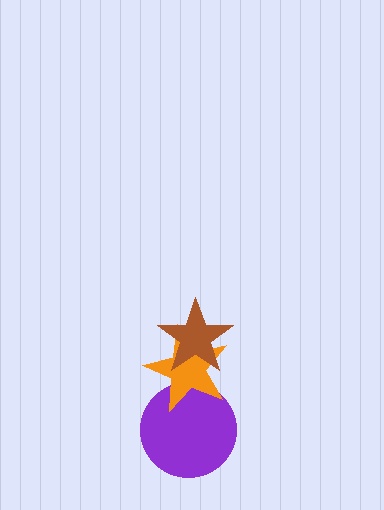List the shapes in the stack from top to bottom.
From top to bottom: the brown star, the orange star, the purple circle.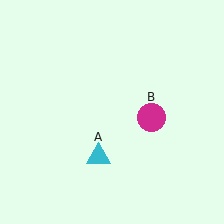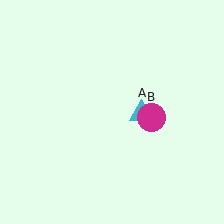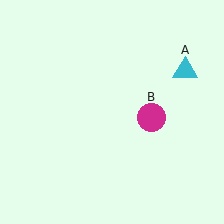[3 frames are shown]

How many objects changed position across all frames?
1 object changed position: cyan triangle (object A).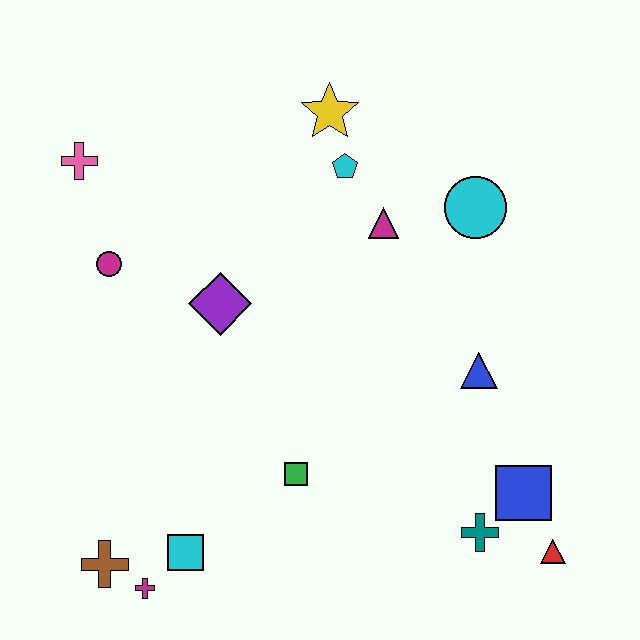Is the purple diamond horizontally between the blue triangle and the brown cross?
Yes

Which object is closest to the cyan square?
The magenta cross is closest to the cyan square.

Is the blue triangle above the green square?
Yes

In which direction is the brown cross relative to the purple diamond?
The brown cross is below the purple diamond.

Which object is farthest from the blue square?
The pink cross is farthest from the blue square.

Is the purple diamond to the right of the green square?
No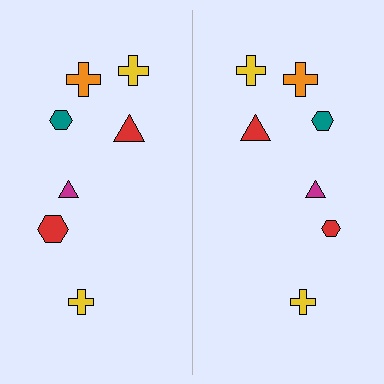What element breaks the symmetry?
The red hexagon on the right side has a different size than its mirror counterpart.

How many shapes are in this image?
There are 14 shapes in this image.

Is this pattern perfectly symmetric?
No, the pattern is not perfectly symmetric. The red hexagon on the right side has a different size than its mirror counterpart.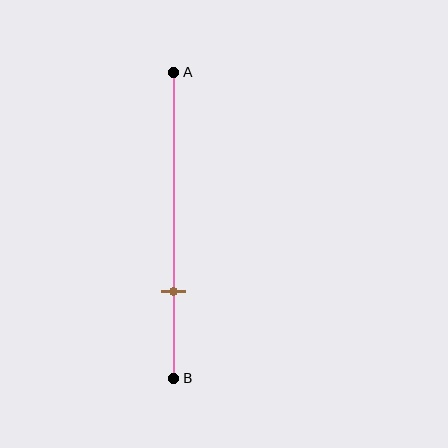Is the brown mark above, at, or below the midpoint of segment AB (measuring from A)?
The brown mark is below the midpoint of segment AB.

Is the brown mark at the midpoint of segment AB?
No, the mark is at about 70% from A, not at the 50% midpoint.